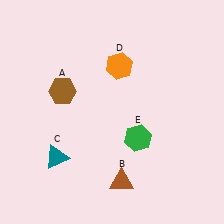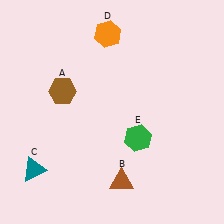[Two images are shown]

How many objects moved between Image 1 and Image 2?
2 objects moved between the two images.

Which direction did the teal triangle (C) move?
The teal triangle (C) moved left.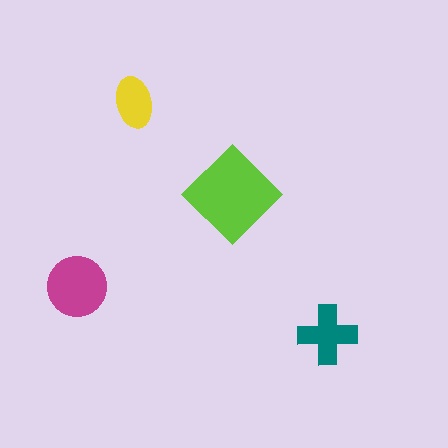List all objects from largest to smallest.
The lime diamond, the magenta circle, the teal cross, the yellow ellipse.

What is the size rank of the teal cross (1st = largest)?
3rd.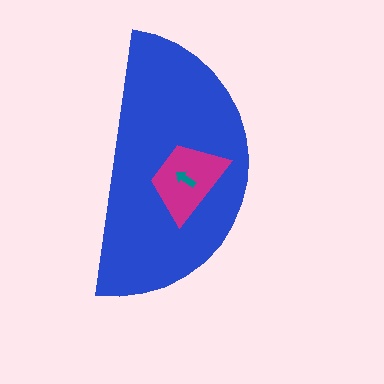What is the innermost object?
The teal arrow.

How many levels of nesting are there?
3.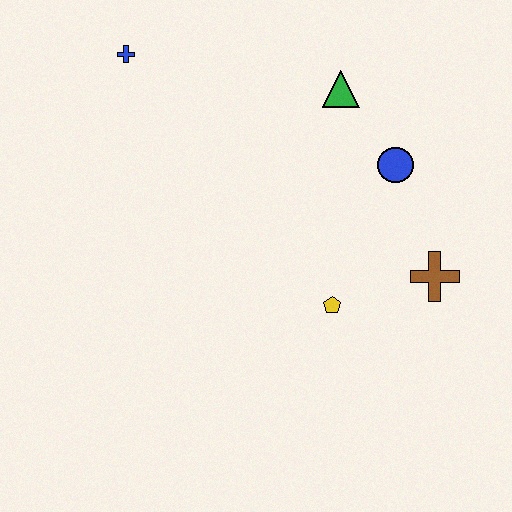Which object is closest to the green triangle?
The blue circle is closest to the green triangle.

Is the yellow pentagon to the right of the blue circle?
No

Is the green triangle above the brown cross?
Yes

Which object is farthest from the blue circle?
The blue cross is farthest from the blue circle.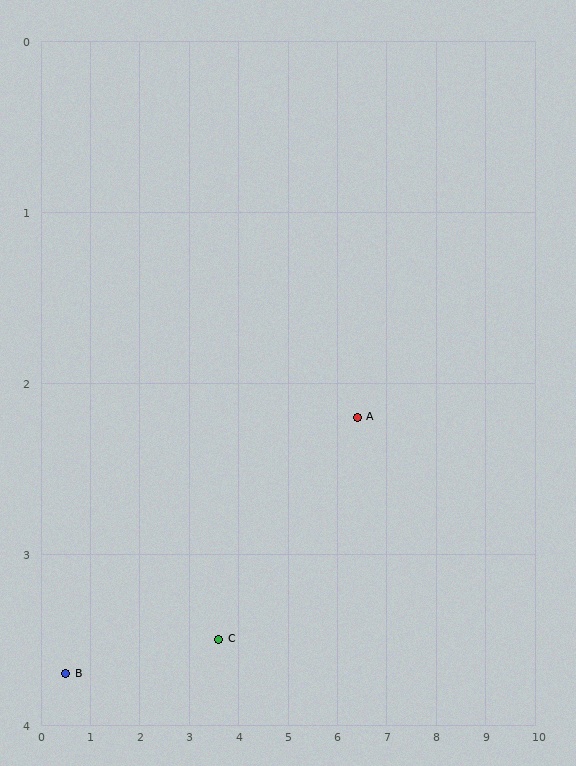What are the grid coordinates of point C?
Point C is at approximately (3.6, 3.5).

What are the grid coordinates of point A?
Point A is at approximately (6.4, 2.2).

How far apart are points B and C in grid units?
Points B and C are about 3.1 grid units apart.